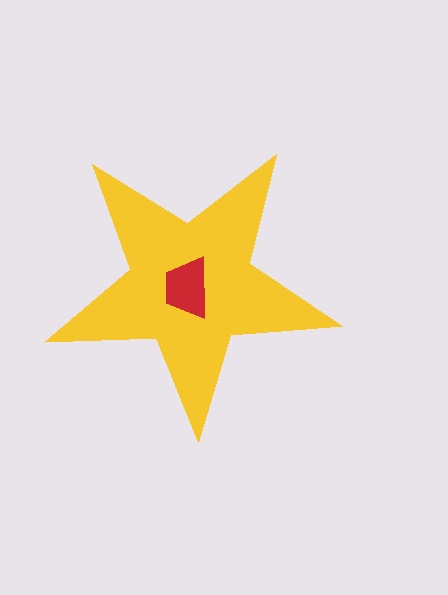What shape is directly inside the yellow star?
The red trapezoid.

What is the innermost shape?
The red trapezoid.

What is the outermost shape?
The yellow star.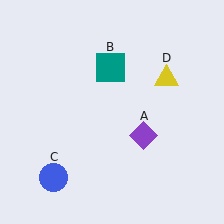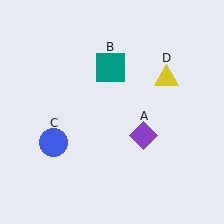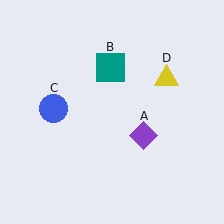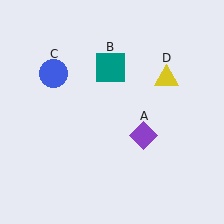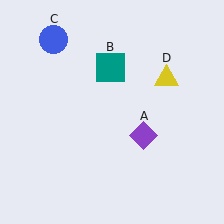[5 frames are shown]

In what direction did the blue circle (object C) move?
The blue circle (object C) moved up.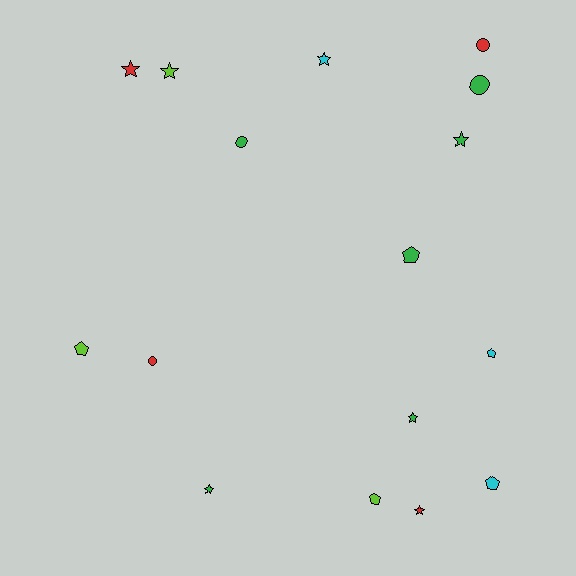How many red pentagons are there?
There are no red pentagons.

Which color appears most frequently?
Green, with 6 objects.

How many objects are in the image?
There are 16 objects.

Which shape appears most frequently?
Star, with 7 objects.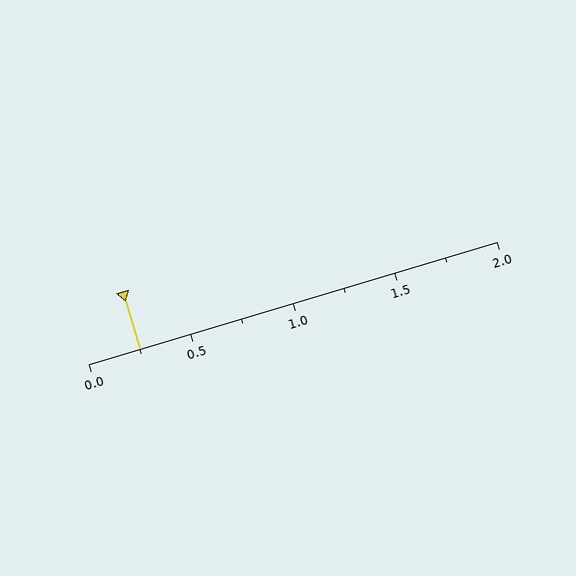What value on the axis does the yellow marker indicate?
The marker indicates approximately 0.25.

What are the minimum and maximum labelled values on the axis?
The axis runs from 0.0 to 2.0.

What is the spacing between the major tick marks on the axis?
The major ticks are spaced 0.5 apart.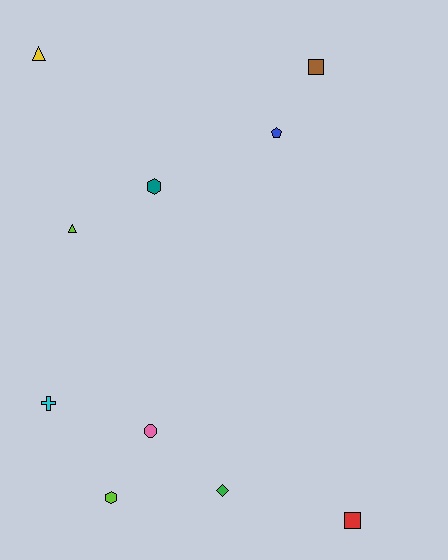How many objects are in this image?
There are 10 objects.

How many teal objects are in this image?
There is 1 teal object.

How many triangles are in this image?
There are 2 triangles.